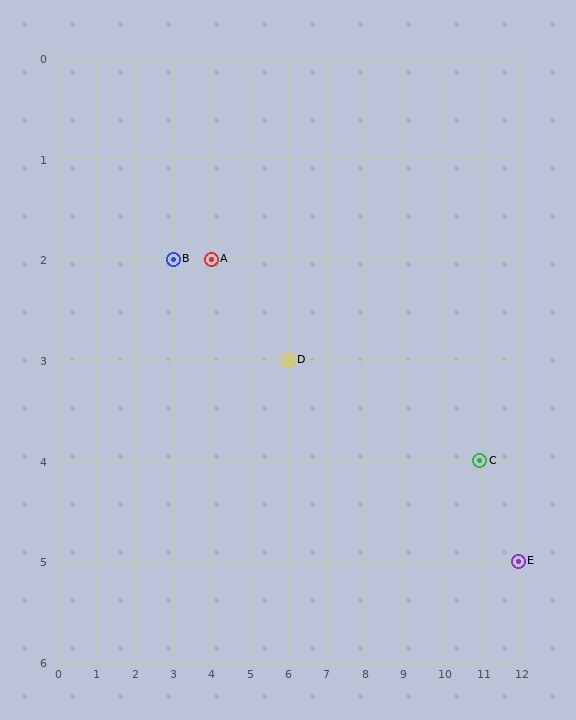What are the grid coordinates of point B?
Point B is at grid coordinates (3, 2).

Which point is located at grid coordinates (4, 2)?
Point A is at (4, 2).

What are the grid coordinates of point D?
Point D is at grid coordinates (6, 3).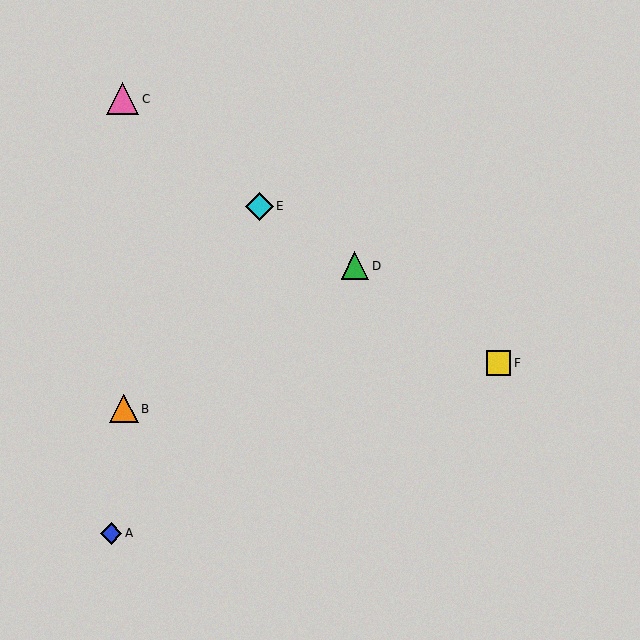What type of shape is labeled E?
Shape E is a cyan diamond.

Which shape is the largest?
The pink triangle (labeled C) is the largest.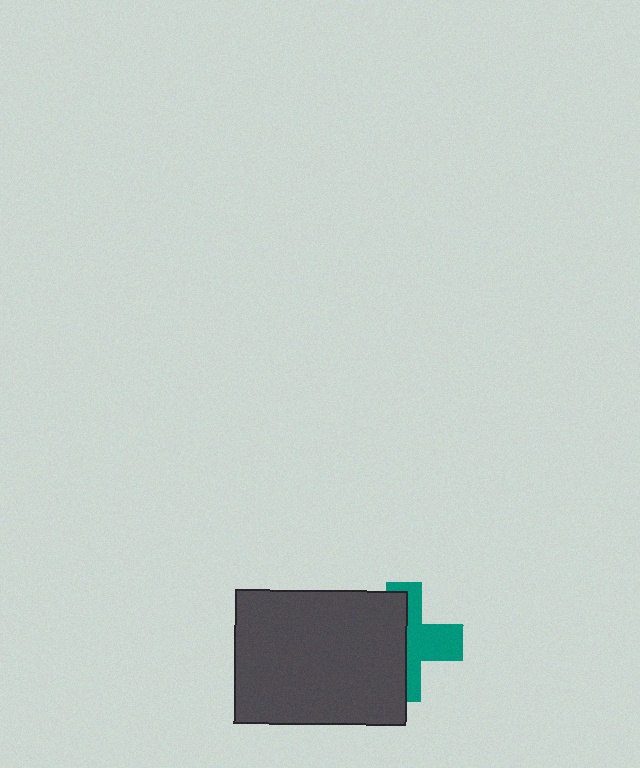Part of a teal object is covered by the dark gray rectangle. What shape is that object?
It is a cross.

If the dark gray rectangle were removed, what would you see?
You would see the complete teal cross.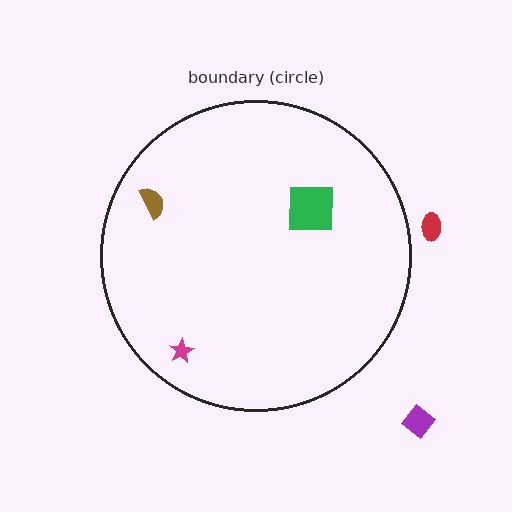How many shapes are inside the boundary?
3 inside, 2 outside.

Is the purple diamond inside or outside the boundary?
Outside.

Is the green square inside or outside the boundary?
Inside.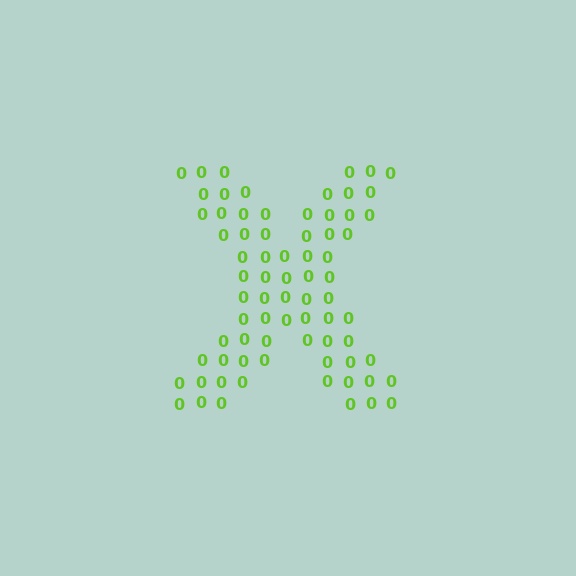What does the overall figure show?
The overall figure shows the letter X.